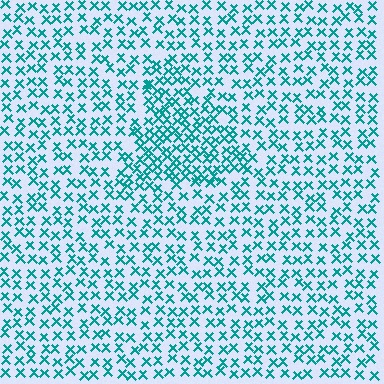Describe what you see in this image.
The image contains small teal elements arranged at two different densities. A triangle-shaped region is visible where the elements are more densely packed than the surrounding area.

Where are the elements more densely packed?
The elements are more densely packed inside the triangle boundary.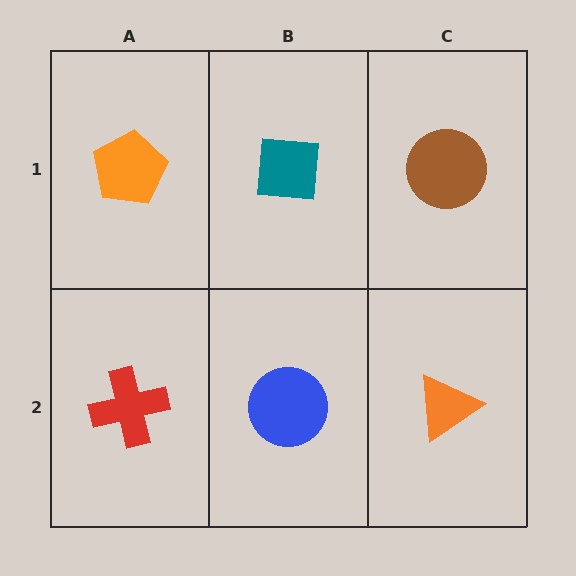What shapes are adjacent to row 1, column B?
A blue circle (row 2, column B), an orange pentagon (row 1, column A), a brown circle (row 1, column C).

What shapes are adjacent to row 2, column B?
A teal square (row 1, column B), a red cross (row 2, column A), an orange triangle (row 2, column C).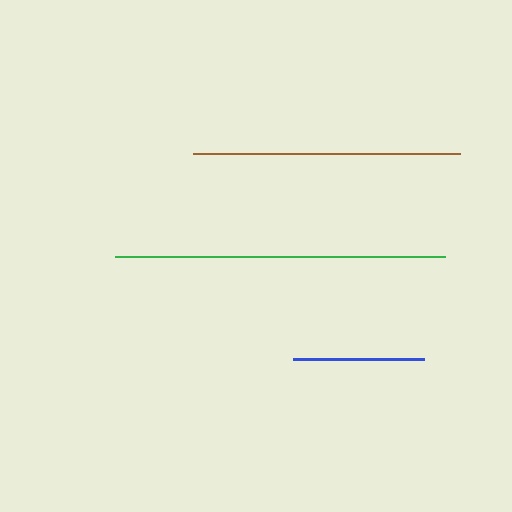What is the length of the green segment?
The green segment is approximately 330 pixels long.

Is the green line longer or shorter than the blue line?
The green line is longer than the blue line.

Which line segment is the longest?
The green line is the longest at approximately 330 pixels.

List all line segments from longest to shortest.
From longest to shortest: green, brown, blue.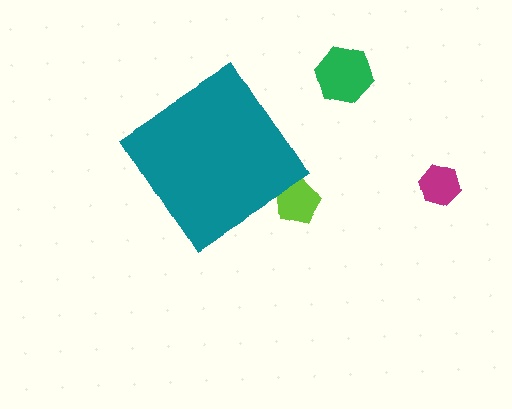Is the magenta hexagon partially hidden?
No, the magenta hexagon is fully visible.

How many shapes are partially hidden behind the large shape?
1 shape is partially hidden.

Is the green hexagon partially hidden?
No, the green hexagon is fully visible.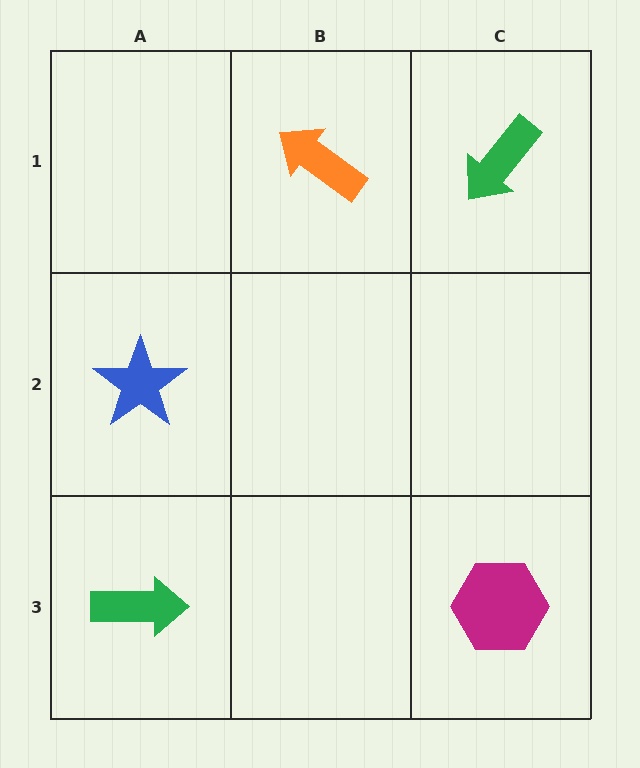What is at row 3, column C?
A magenta hexagon.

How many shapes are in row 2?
1 shape.